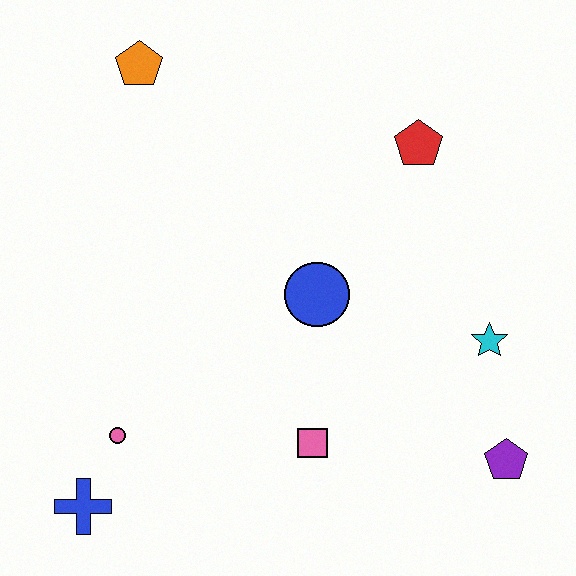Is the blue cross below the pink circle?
Yes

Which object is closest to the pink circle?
The blue cross is closest to the pink circle.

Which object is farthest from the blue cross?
The red pentagon is farthest from the blue cross.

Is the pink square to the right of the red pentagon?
No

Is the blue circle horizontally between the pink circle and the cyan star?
Yes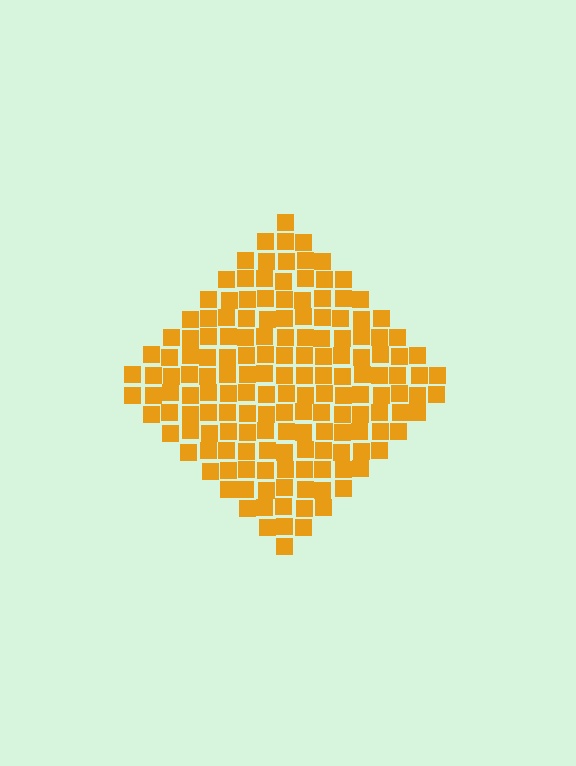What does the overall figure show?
The overall figure shows a diamond.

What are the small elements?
The small elements are squares.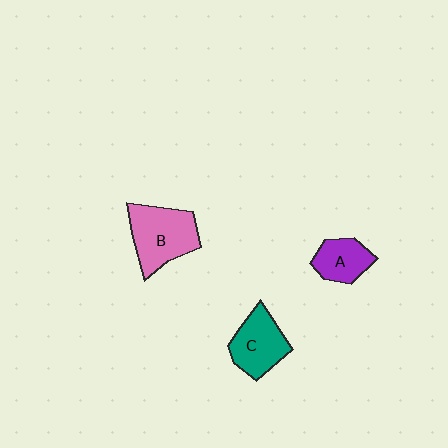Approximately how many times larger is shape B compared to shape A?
Approximately 1.7 times.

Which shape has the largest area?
Shape B (pink).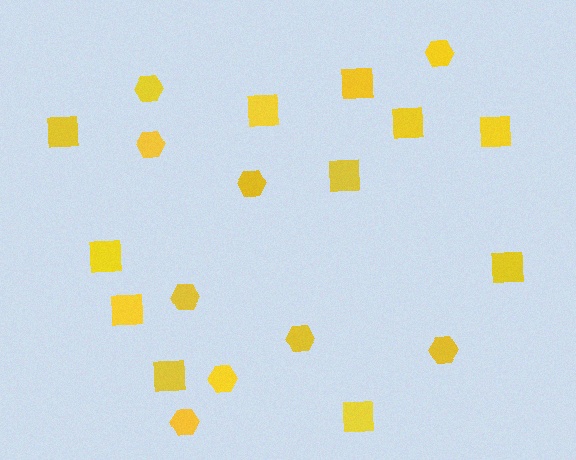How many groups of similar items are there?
There are 2 groups: one group of hexagons (9) and one group of squares (11).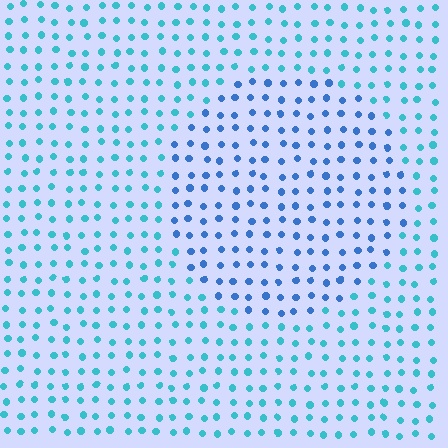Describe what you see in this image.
The image is filled with small cyan elements in a uniform arrangement. A circle-shaped region is visible where the elements are tinted to a slightly different hue, forming a subtle color boundary.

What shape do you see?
I see a circle.